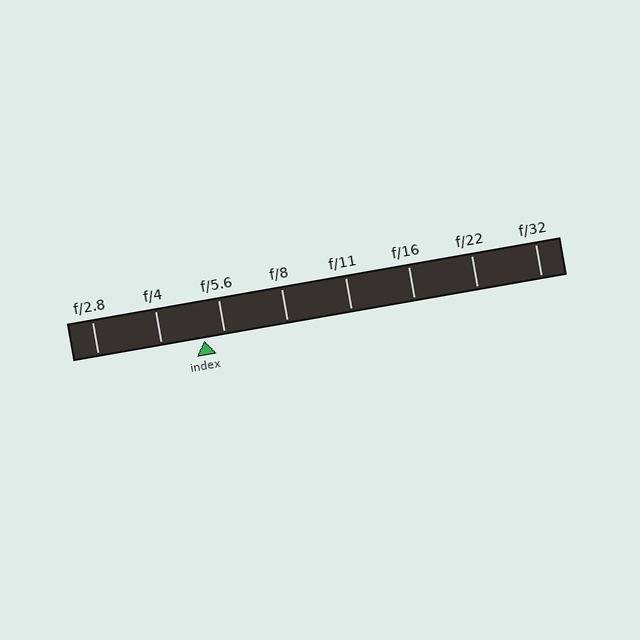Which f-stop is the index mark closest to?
The index mark is closest to f/5.6.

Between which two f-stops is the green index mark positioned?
The index mark is between f/4 and f/5.6.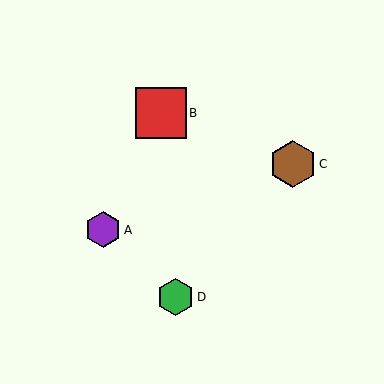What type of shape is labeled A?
Shape A is a purple hexagon.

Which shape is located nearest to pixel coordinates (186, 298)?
The green hexagon (labeled D) at (175, 297) is nearest to that location.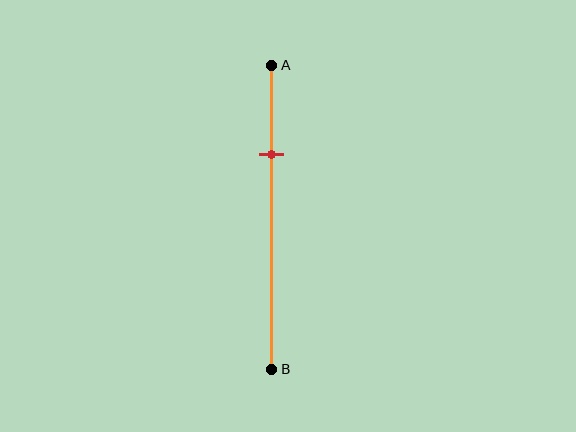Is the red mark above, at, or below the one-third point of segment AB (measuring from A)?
The red mark is above the one-third point of segment AB.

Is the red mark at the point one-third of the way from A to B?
No, the mark is at about 30% from A, not at the 33% one-third point.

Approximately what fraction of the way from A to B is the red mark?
The red mark is approximately 30% of the way from A to B.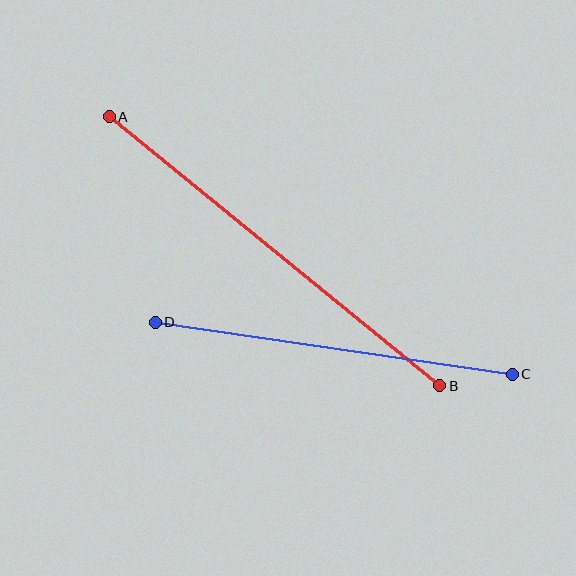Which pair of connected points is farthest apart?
Points A and B are farthest apart.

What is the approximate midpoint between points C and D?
The midpoint is at approximately (334, 348) pixels.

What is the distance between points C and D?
The distance is approximately 361 pixels.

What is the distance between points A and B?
The distance is approximately 426 pixels.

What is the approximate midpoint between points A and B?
The midpoint is at approximately (274, 251) pixels.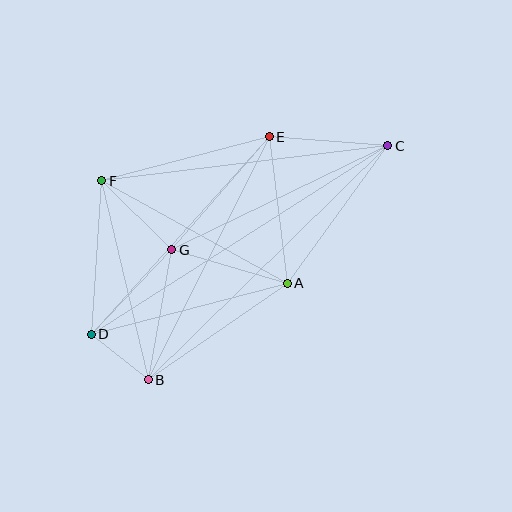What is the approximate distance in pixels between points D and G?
The distance between D and G is approximately 117 pixels.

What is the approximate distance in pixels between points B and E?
The distance between B and E is approximately 272 pixels.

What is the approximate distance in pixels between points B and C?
The distance between B and C is approximately 335 pixels.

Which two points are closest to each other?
Points B and D are closest to each other.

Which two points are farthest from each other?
Points C and D are farthest from each other.